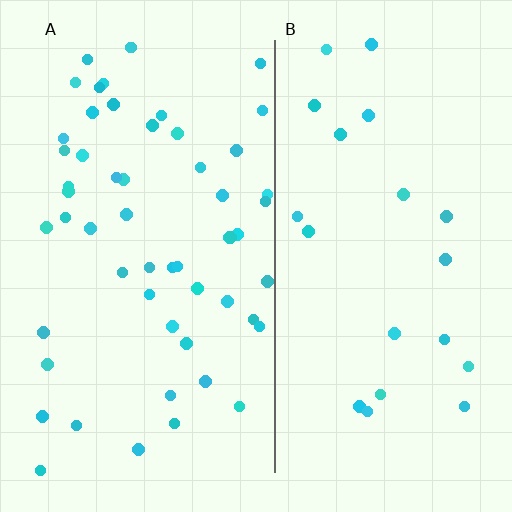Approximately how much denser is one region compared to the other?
Approximately 2.7× — region A over region B.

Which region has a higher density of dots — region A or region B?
A (the left).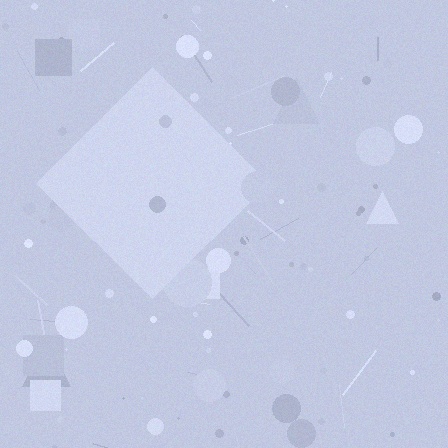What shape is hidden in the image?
A diamond is hidden in the image.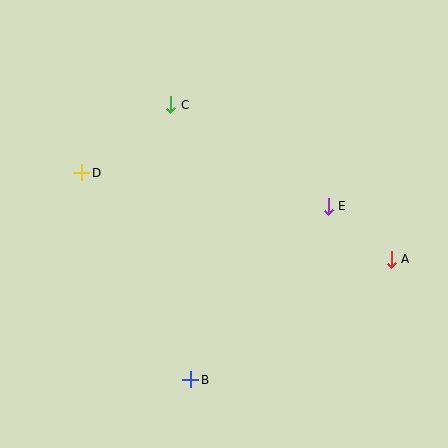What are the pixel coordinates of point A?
Point A is at (391, 259).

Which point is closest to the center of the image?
Point E at (328, 206) is closest to the center.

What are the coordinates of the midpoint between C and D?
The midpoint between C and D is at (126, 139).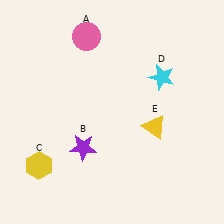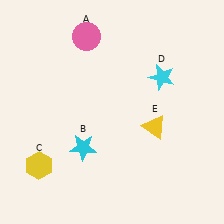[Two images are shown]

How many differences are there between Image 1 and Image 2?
There is 1 difference between the two images.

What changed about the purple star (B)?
In Image 1, B is purple. In Image 2, it changed to cyan.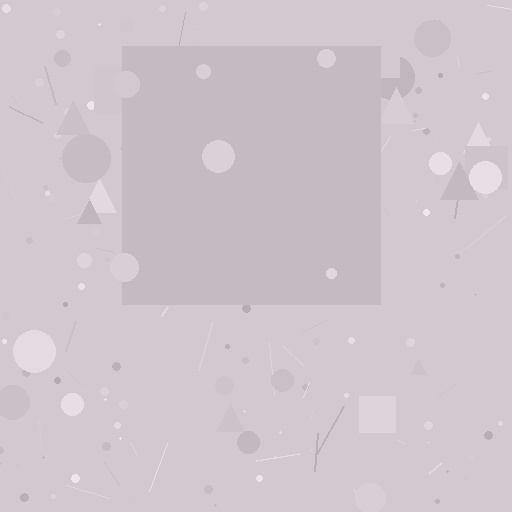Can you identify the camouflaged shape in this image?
The camouflaged shape is a square.